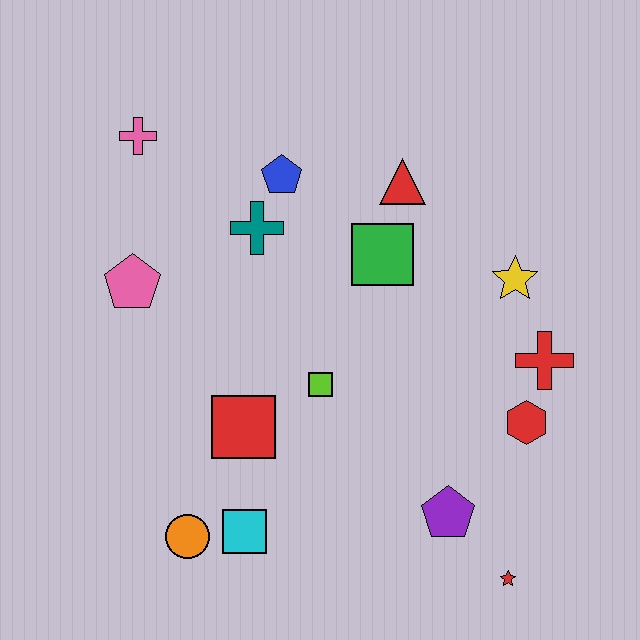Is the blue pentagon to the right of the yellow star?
No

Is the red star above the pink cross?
No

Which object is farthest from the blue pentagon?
The red star is farthest from the blue pentagon.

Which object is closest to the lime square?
The red square is closest to the lime square.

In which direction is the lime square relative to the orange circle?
The lime square is above the orange circle.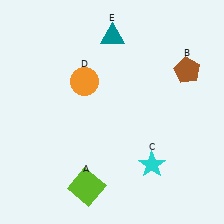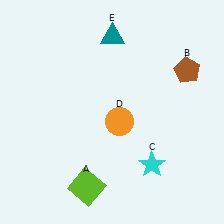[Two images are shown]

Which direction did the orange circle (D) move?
The orange circle (D) moved down.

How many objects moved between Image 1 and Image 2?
1 object moved between the two images.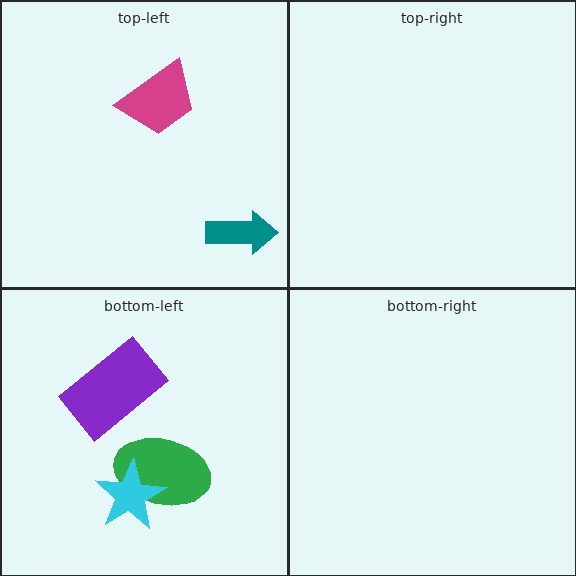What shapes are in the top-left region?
The teal arrow, the magenta trapezoid.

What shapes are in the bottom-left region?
The green ellipse, the cyan star, the purple rectangle.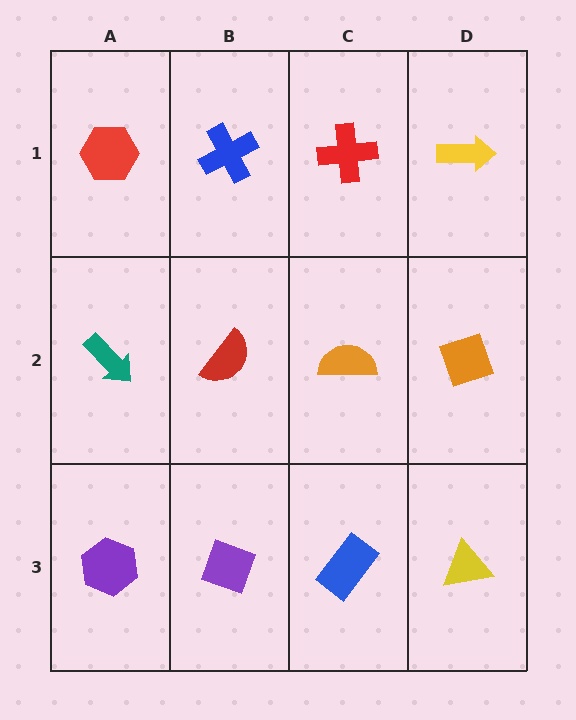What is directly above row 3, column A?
A teal arrow.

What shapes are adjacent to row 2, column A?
A red hexagon (row 1, column A), a purple hexagon (row 3, column A), a red semicircle (row 2, column B).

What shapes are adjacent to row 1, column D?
An orange diamond (row 2, column D), a red cross (row 1, column C).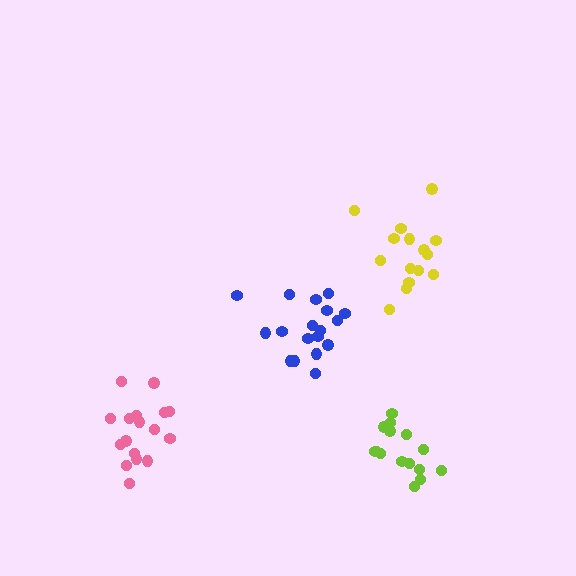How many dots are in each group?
Group 1: 15 dots, Group 2: 17 dots, Group 3: 18 dots, Group 4: 15 dots (65 total).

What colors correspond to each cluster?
The clusters are colored: yellow, pink, blue, lime.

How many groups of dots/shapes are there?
There are 4 groups.